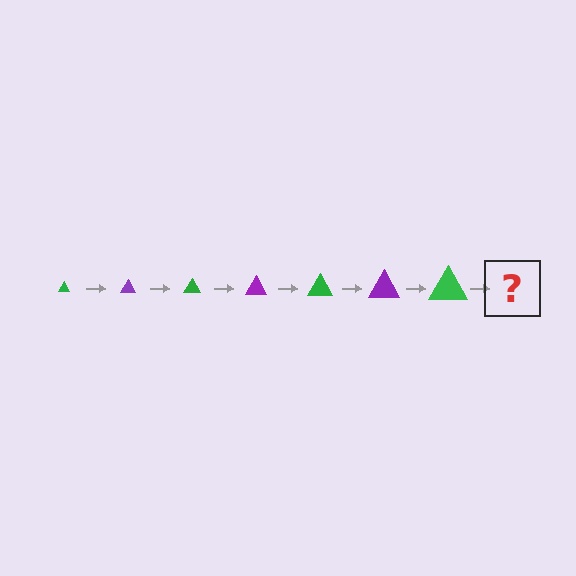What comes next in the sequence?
The next element should be a purple triangle, larger than the previous one.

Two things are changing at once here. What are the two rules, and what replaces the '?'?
The two rules are that the triangle grows larger each step and the color cycles through green and purple. The '?' should be a purple triangle, larger than the previous one.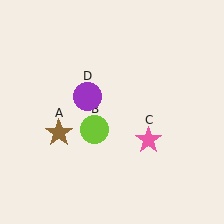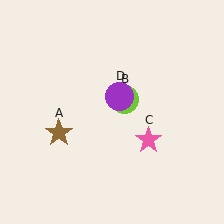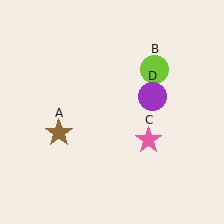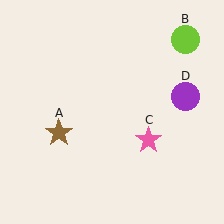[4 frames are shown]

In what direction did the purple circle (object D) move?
The purple circle (object D) moved right.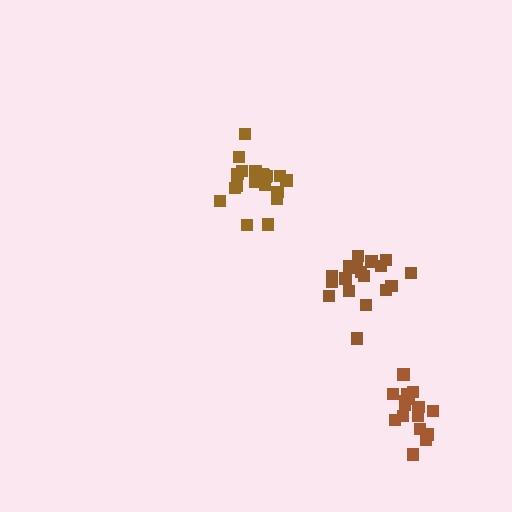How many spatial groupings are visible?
There are 3 spatial groupings.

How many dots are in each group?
Group 1: 20 dots, Group 2: 21 dots, Group 3: 17 dots (58 total).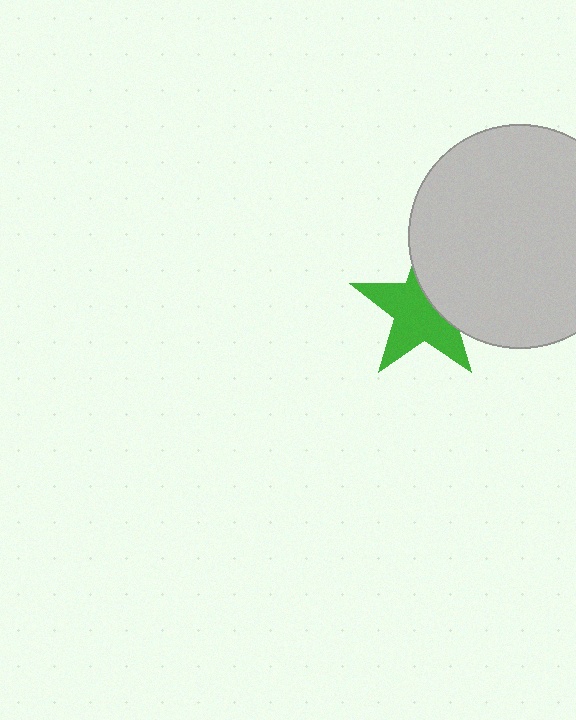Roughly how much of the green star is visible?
About half of it is visible (roughly 63%).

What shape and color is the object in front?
The object in front is a light gray circle.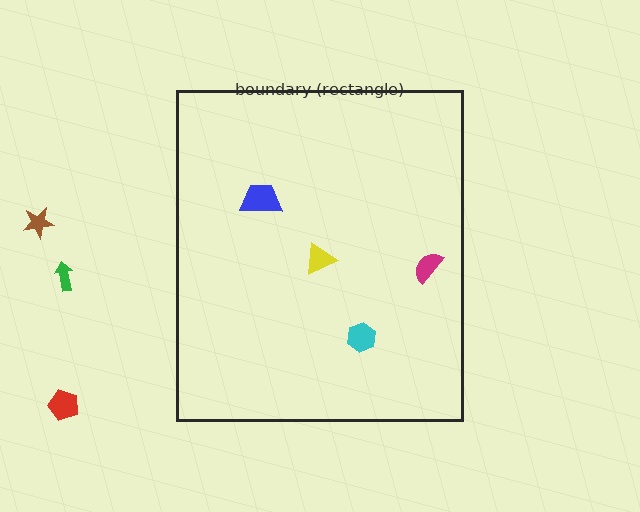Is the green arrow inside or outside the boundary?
Outside.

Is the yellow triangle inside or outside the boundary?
Inside.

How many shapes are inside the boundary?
4 inside, 3 outside.